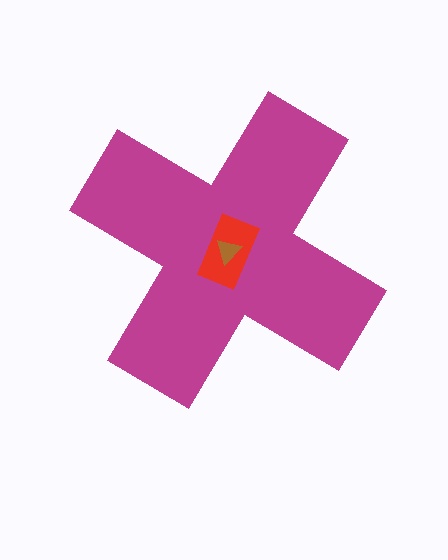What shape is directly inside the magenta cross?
The red rectangle.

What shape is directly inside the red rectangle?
The brown triangle.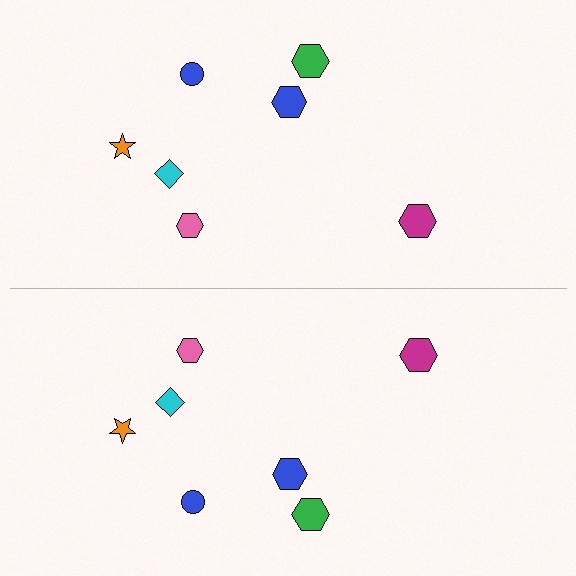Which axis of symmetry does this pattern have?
The pattern has a horizontal axis of symmetry running through the center of the image.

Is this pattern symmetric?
Yes, this pattern has bilateral (reflection) symmetry.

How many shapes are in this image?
There are 14 shapes in this image.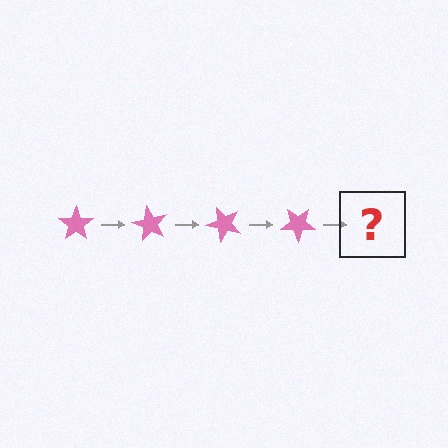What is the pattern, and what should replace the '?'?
The pattern is that the star rotates 60 degrees each step. The '?' should be a pink star rotated 240 degrees.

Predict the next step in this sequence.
The next step is a pink star rotated 240 degrees.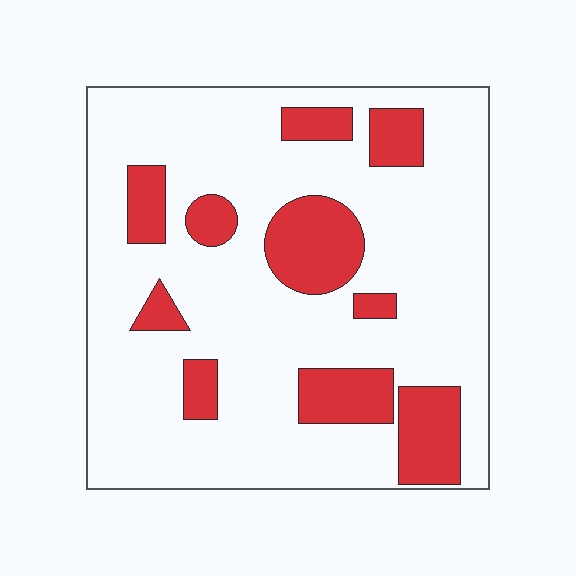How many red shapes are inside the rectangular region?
10.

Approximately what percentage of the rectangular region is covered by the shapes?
Approximately 20%.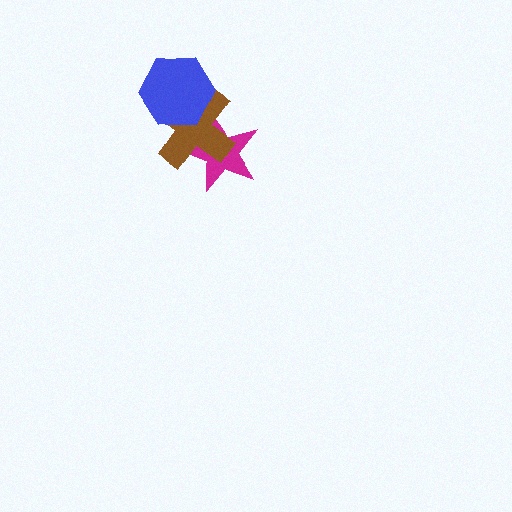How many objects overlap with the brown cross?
2 objects overlap with the brown cross.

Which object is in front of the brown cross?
The blue hexagon is in front of the brown cross.